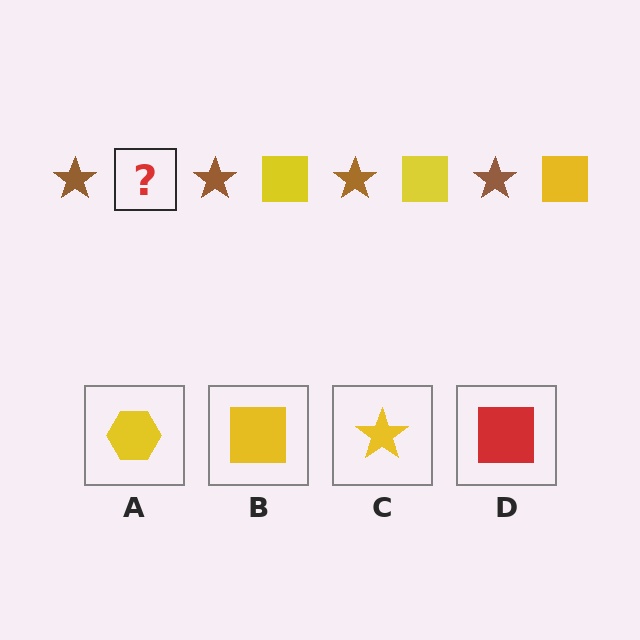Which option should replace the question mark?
Option B.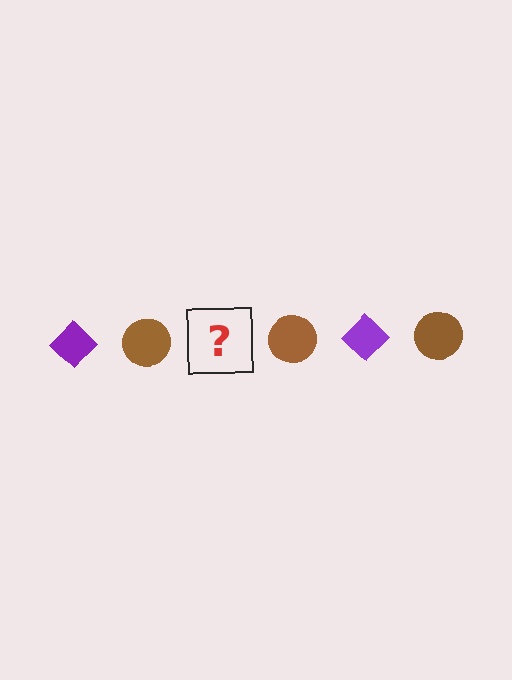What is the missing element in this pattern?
The missing element is a purple diamond.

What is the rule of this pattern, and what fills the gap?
The rule is that the pattern alternates between purple diamond and brown circle. The gap should be filled with a purple diamond.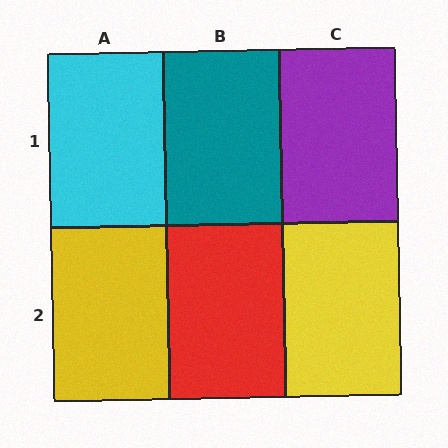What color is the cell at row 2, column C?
Yellow.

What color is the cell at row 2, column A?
Yellow.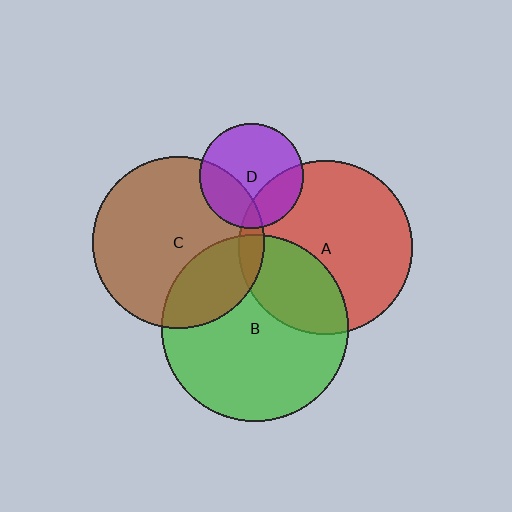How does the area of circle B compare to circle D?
Approximately 3.2 times.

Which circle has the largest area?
Circle B (green).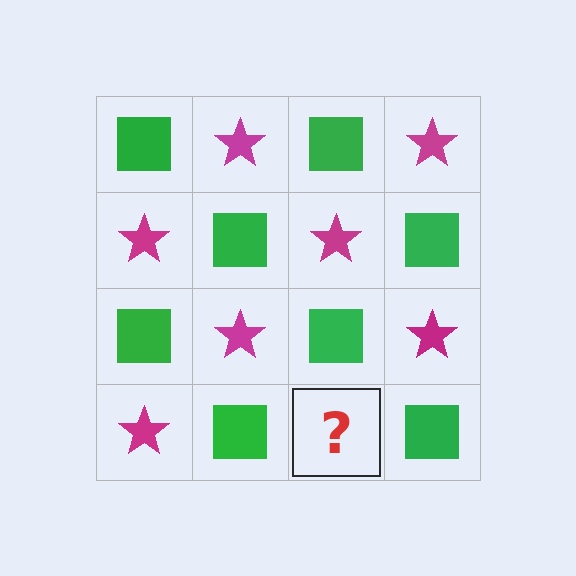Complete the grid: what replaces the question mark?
The question mark should be replaced with a magenta star.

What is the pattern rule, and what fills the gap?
The rule is that it alternates green square and magenta star in a checkerboard pattern. The gap should be filled with a magenta star.